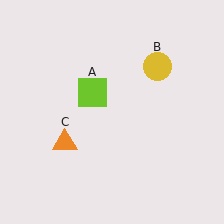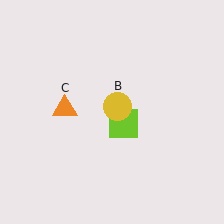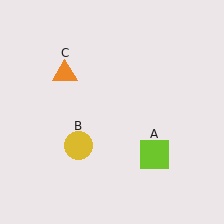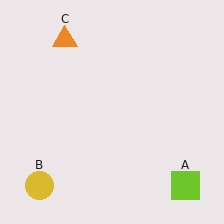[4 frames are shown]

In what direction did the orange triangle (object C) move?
The orange triangle (object C) moved up.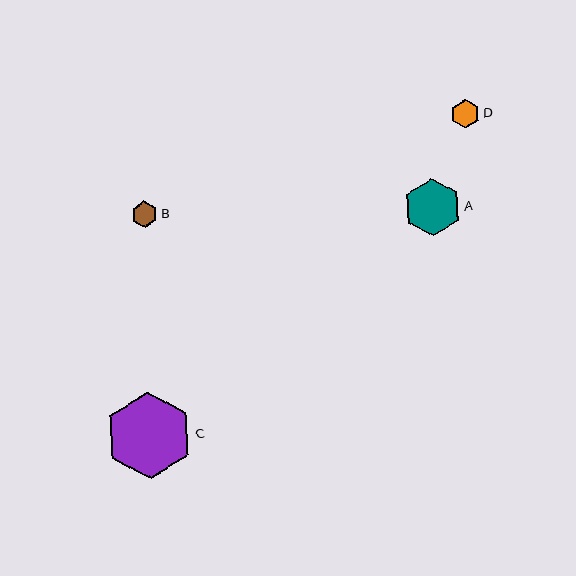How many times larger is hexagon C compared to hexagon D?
Hexagon C is approximately 3.0 times the size of hexagon D.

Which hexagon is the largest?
Hexagon C is the largest with a size of approximately 87 pixels.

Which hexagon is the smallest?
Hexagon B is the smallest with a size of approximately 26 pixels.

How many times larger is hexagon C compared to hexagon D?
Hexagon C is approximately 3.0 times the size of hexagon D.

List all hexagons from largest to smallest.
From largest to smallest: C, A, D, B.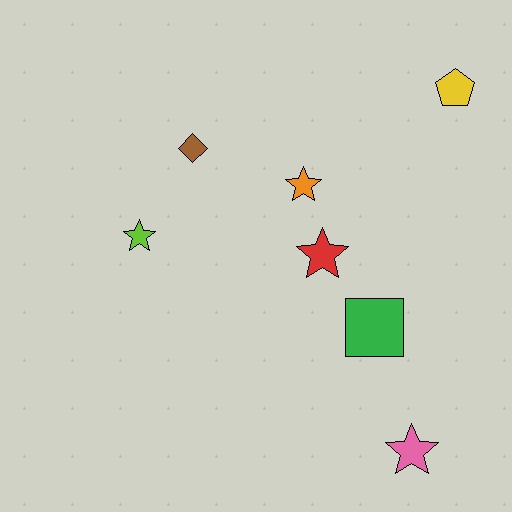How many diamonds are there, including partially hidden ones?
There is 1 diamond.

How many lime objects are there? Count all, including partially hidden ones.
There is 1 lime object.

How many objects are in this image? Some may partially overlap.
There are 7 objects.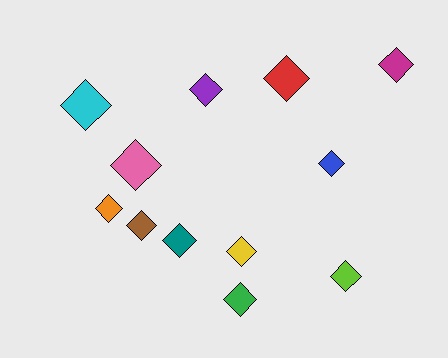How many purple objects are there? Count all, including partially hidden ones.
There is 1 purple object.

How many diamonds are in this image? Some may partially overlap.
There are 12 diamonds.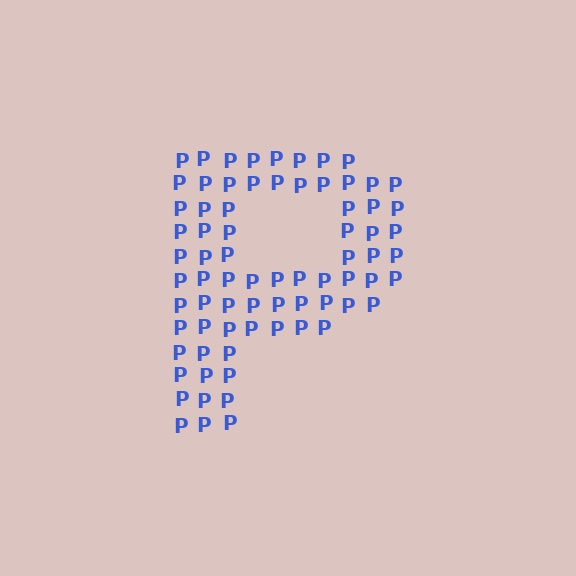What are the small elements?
The small elements are letter P's.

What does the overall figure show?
The overall figure shows the letter P.